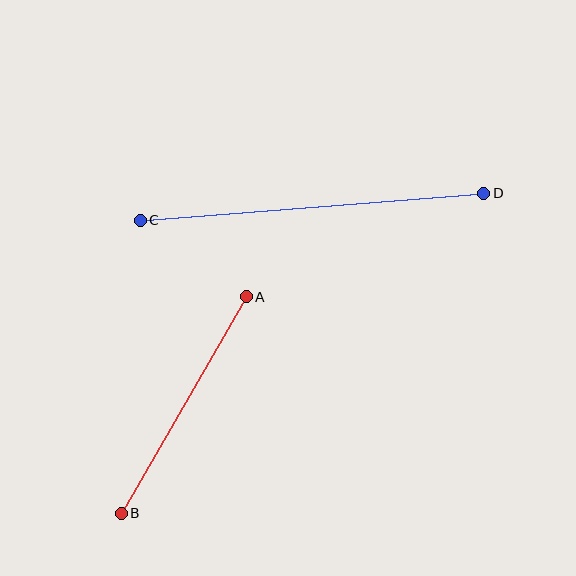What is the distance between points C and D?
The distance is approximately 345 pixels.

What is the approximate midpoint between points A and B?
The midpoint is at approximately (184, 405) pixels.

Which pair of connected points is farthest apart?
Points C and D are farthest apart.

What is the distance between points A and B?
The distance is approximately 250 pixels.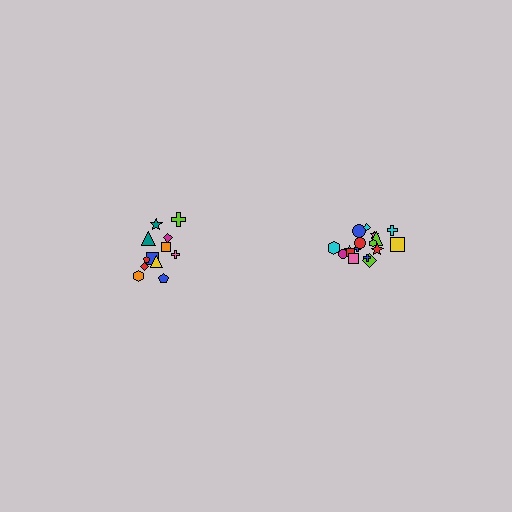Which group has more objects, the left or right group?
The right group.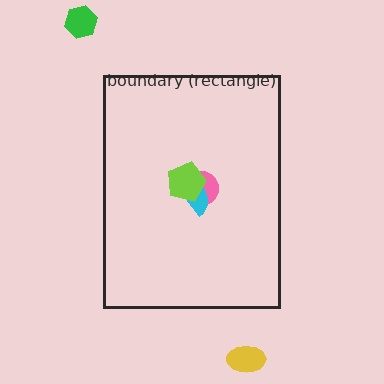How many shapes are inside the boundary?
3 inside, 2 outside.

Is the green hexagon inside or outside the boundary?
Outside.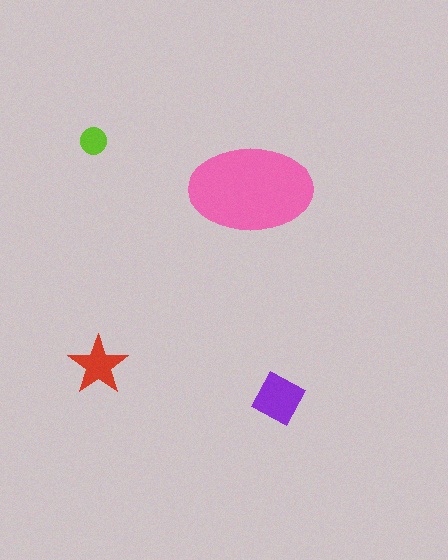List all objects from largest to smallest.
The pink ellipse, the purple diamond, the red star, the lime circle.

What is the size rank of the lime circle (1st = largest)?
4th.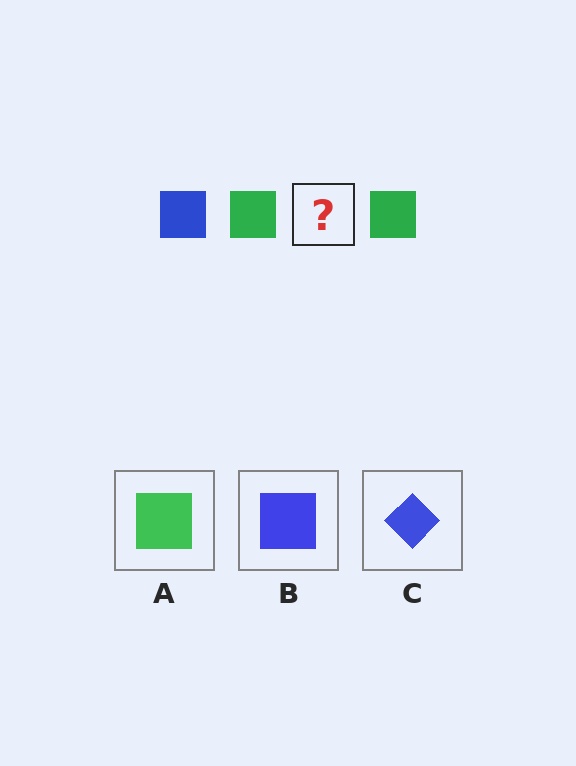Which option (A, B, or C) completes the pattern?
B.